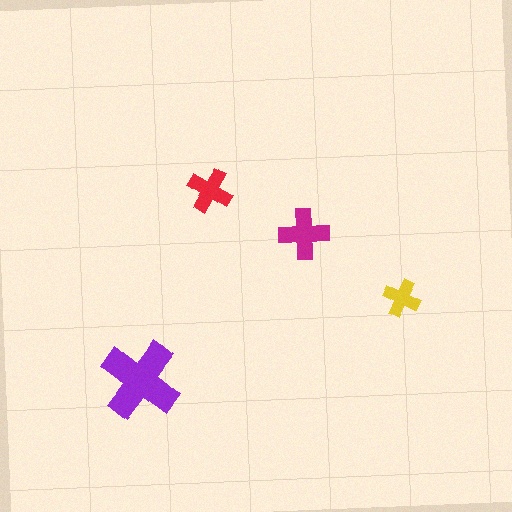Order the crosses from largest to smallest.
the purple one, the magenta one, the red one, the yellow one.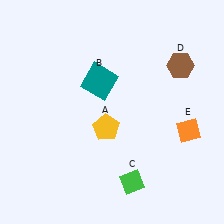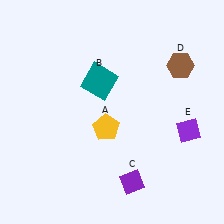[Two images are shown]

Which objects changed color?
C changed from green to purple. E changed from orange to purple.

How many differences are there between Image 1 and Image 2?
There are 2 differences between the two images.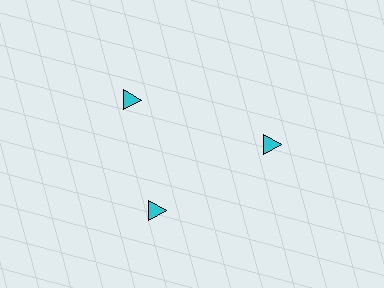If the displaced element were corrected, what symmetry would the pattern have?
It would have 3-fold rotational symmetry — the pattern would map onto itself every 120 degrees.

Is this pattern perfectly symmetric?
No. The 3 cyan triangles are arranged in a ring, but one element near the 11 o'clock position is rotated out of alignment along the ring, breaking the 3-fold rotational symmetry.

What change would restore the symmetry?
The symmetry would be restored by rotating it back into even spacing with its neighbors so that all 3 triangles sit at equal angles and equal distance from the center.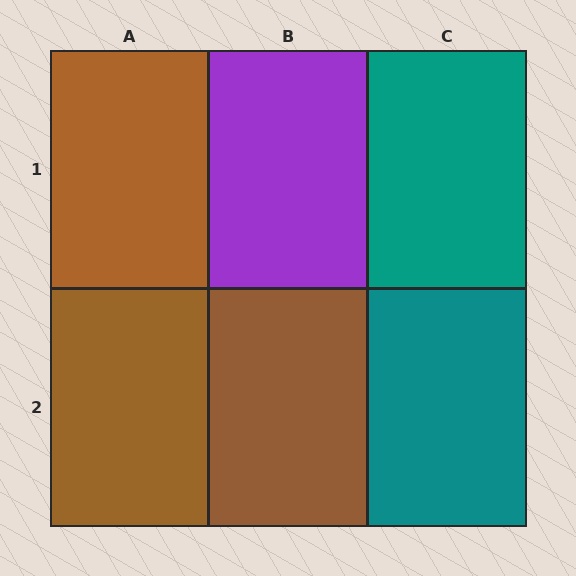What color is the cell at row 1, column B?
Purple.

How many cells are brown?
3 cells are brown.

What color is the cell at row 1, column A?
Brown.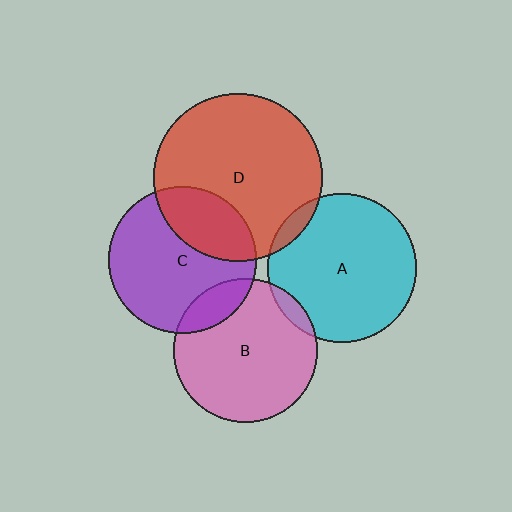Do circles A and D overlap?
Yes.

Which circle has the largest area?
Circle D (red).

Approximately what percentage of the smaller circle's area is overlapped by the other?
Approximately 5%.